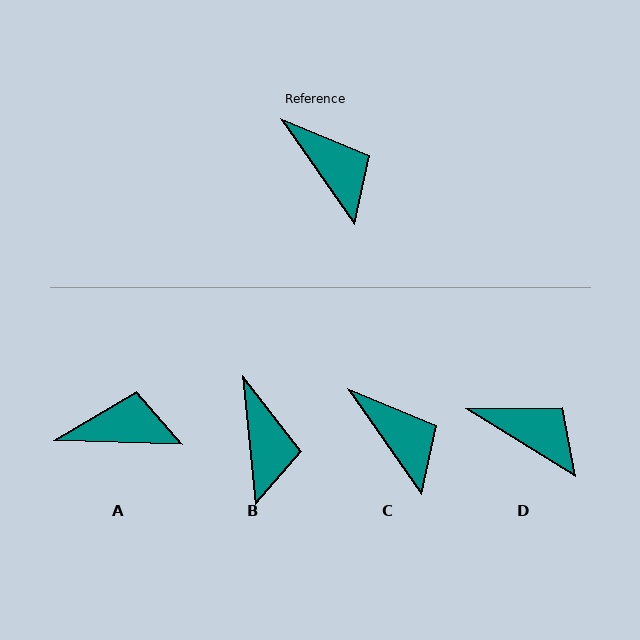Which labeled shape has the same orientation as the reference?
C.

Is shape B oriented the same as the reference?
No, it is off by about 29 degrees.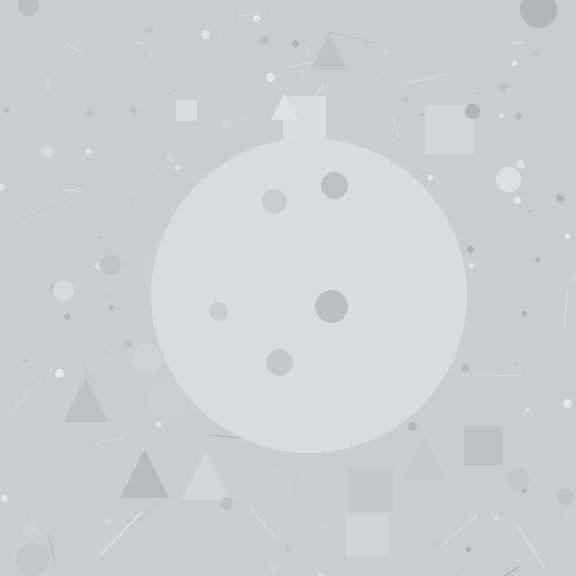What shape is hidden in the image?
A circle is hidden in the image.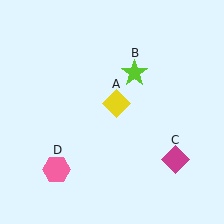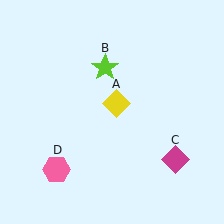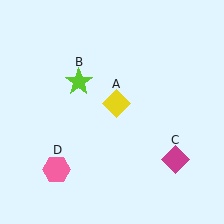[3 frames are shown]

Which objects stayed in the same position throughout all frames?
Yellow diamond (object A) and magenta diamond (object C) and pink hexagon (object D) remained stationary.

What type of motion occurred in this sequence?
The lime star (object B) rotated counterclockwise around the center of the scene.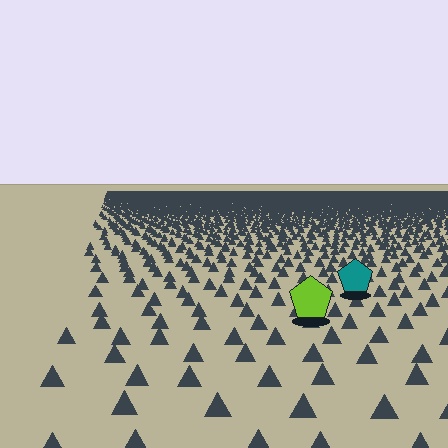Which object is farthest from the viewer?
The teal pentagon is farthest from the viewer. It appears smaller and the ground texture around it is denser.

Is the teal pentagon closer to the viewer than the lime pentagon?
No. The lime pentagon is closer — you can tell from the texture gradient: the ground texture is coarser near it.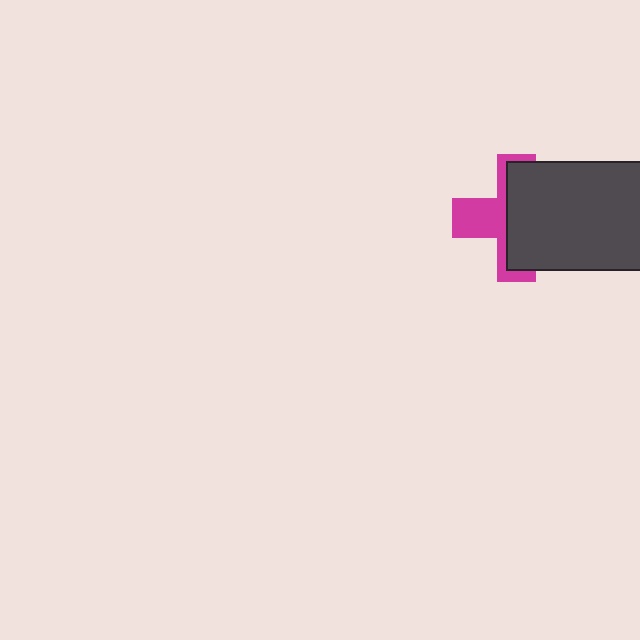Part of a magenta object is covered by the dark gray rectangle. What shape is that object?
It is a cross.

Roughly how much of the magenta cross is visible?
A small part of it is visible (roughly 40%).